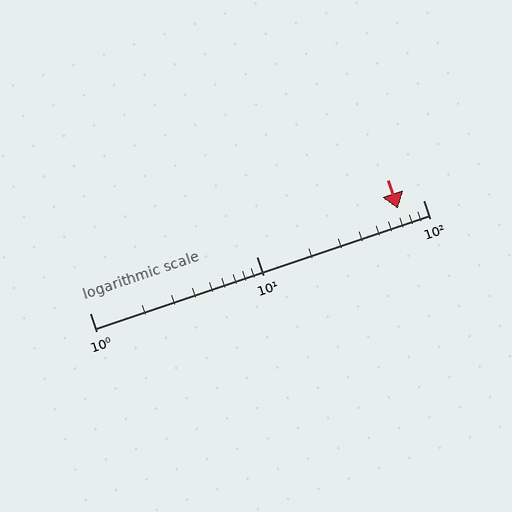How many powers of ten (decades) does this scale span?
The scale spans 2 decades, from 1 to 100.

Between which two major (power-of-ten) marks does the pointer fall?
The pointer is between 10 and 100.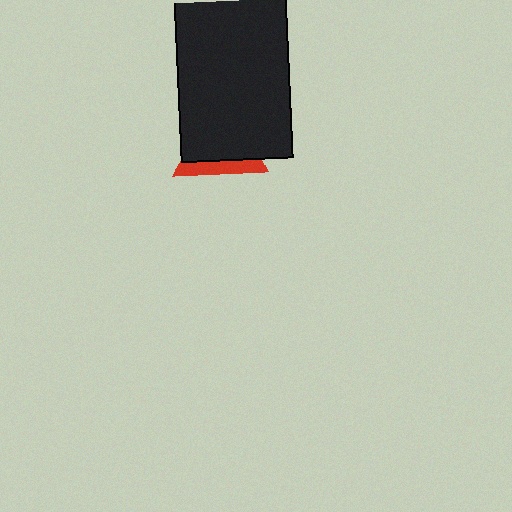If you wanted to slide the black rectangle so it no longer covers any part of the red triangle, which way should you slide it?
Slide it up — that is the most direct way to separate the two shapes.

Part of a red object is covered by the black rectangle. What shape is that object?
It is a triangle.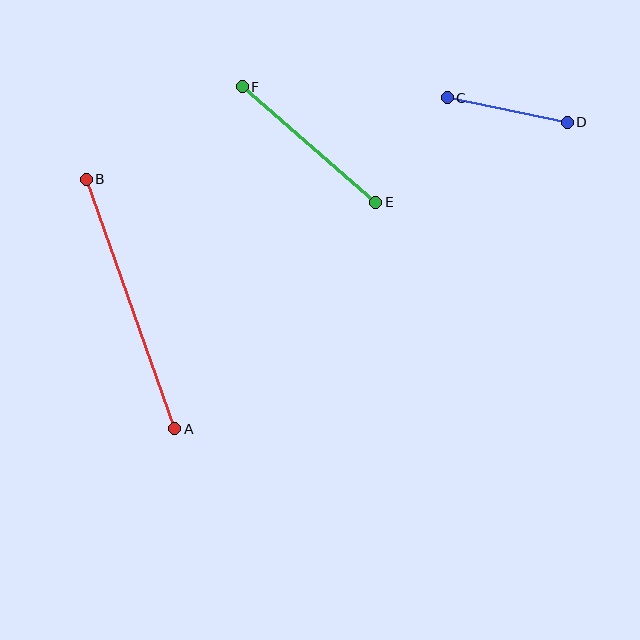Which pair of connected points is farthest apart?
Points A and B are farthest apart.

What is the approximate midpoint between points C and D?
The midpoint is at approximately (507, 110) pixels.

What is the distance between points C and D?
The distance is approximately 123 pixels.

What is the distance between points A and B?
The distance is approximately 265 pixels.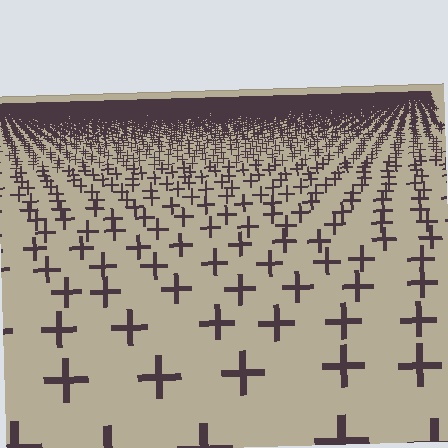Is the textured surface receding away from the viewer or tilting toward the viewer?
The surface is receding away from the viewer. Texture elements get smaller and denser toward the top.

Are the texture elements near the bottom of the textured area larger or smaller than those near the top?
Larger. Near the bottom, elements are closer to the viewer and appear at a bigger on-screen size.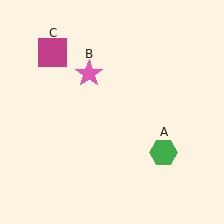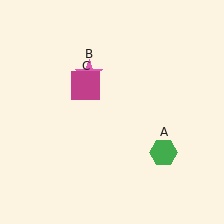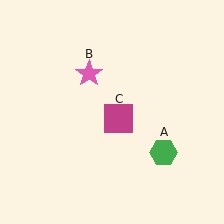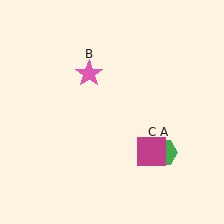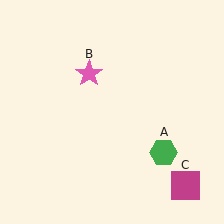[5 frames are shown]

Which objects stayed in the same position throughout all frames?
Green hexagon (object A) and pink star (object B) remained stationary.